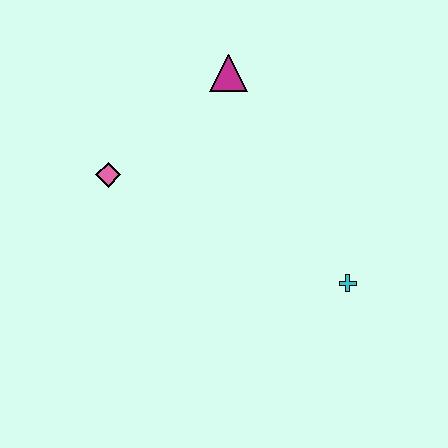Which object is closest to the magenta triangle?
The pink diamond is closest to the magenta triangle.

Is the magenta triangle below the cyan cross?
No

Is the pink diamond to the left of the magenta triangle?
Yes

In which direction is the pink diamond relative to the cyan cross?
The pink diamond is to the left of the cyan cross.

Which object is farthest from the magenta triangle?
The cyan cross is farthest from the magenta triangle.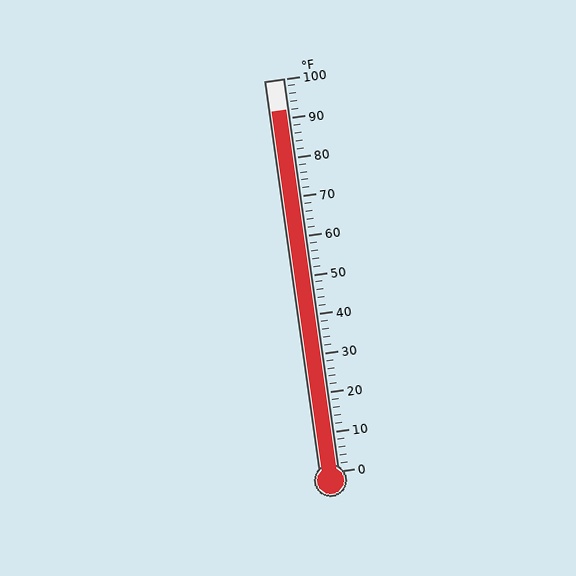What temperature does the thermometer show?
The thermometer shows approximately 92°F.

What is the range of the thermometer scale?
The thermometer scale ranges from 0°F to 100°F.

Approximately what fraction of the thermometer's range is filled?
The thermometer is filled to approximately 90% of its range.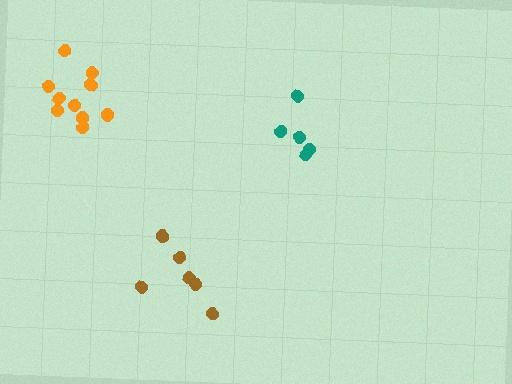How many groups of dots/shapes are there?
There are 3 groups.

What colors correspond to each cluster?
The clusters are colored: teal, brown, orange.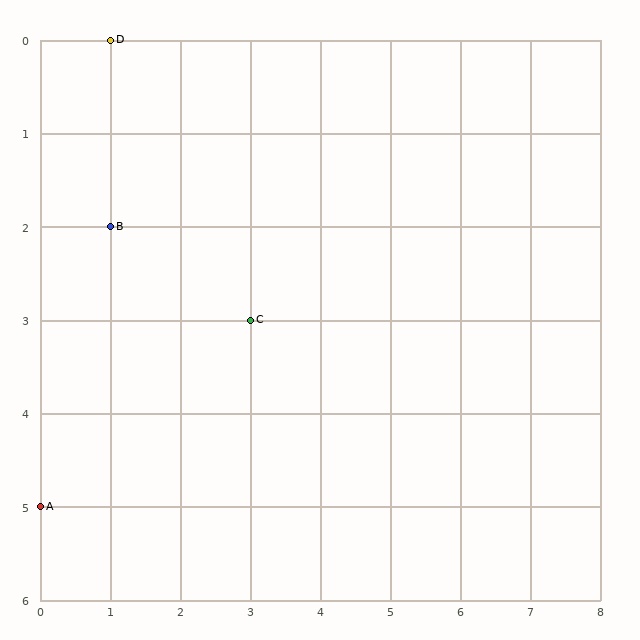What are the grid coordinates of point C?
Point C is at grid coordinates (3, 3).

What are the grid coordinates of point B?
Point B is at grid coordinates (1, 2).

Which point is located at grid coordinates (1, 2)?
Point B is at (1, 2).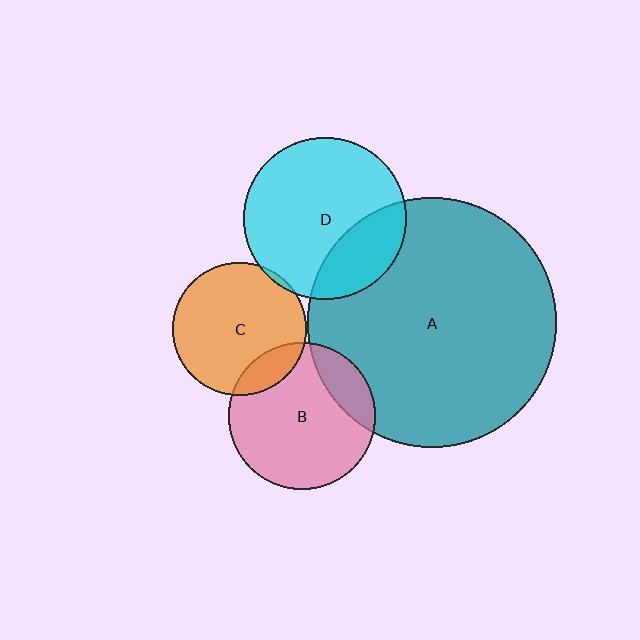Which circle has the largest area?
Circle A (teal).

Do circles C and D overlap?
Yes.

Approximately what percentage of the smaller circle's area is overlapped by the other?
Approximately 5%.